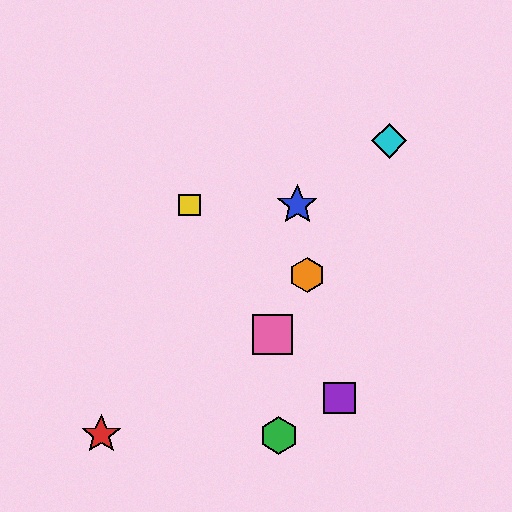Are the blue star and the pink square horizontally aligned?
No, the blue star is at y≈205 and the pink square is at y≈335.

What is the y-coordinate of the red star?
The red star is at y≈435.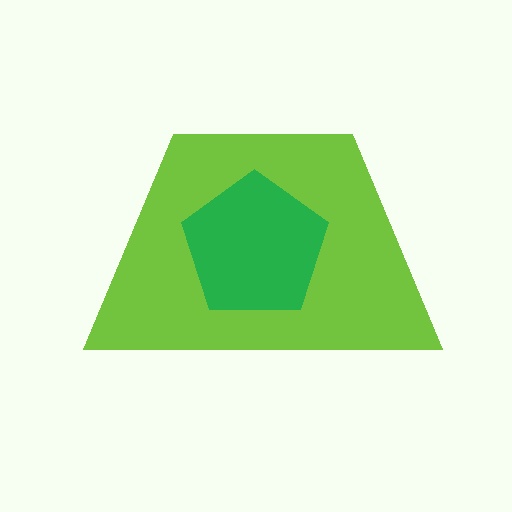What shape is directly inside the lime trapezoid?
The green pentagon.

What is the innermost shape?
The green pentagon.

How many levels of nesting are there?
2.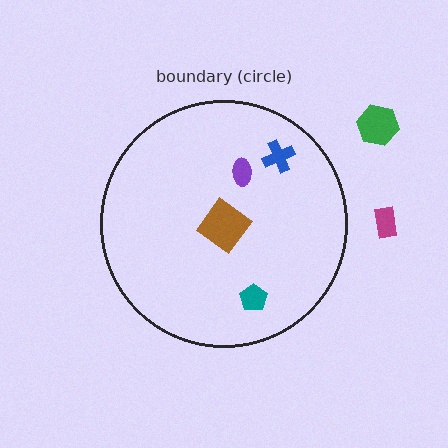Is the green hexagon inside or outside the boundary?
Outside.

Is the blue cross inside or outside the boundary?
Inside.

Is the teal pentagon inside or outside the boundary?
Inside.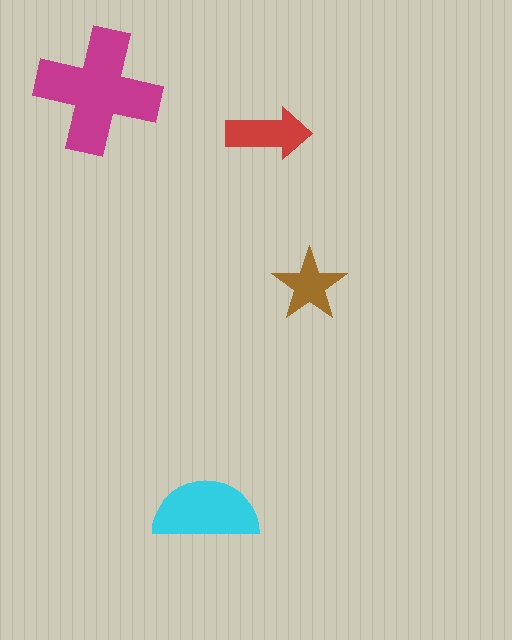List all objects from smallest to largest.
The brown star, the red arrow, the cyan semicircle, the magenta cross.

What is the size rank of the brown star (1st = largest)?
4th.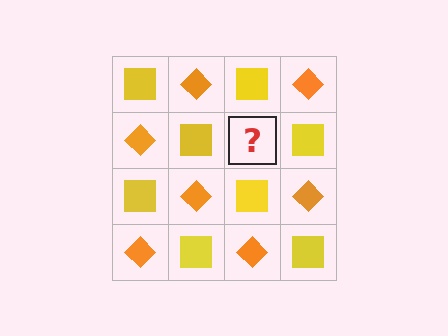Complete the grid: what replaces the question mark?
The question mark should be replaced with an orange diamond.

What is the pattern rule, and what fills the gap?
The rule is that it alternates yellow square and orange diamond in a checkerboard pattern. The gap should be filled with an orange diamond.